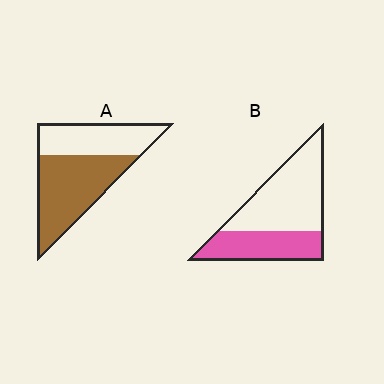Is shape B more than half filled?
No.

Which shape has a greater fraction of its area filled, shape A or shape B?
Shape A.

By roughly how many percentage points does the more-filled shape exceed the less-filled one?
By roughly 20 percentage points (A over B).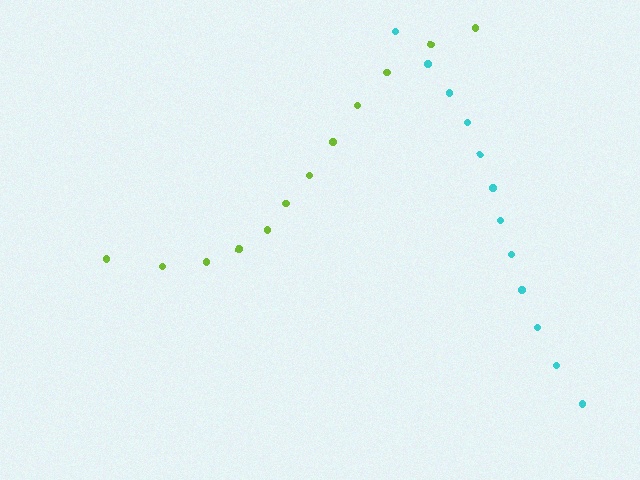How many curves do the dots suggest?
There are 2 distinct paths.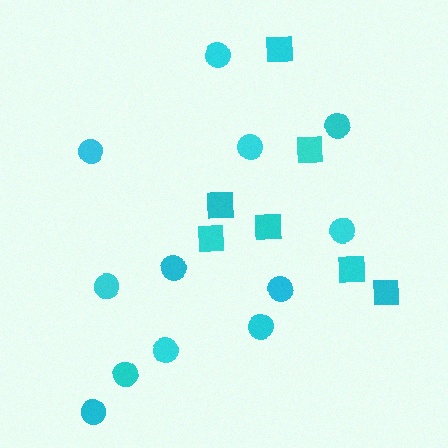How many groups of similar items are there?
There are 2 groups: one group of squares (7) and one group of circles (12).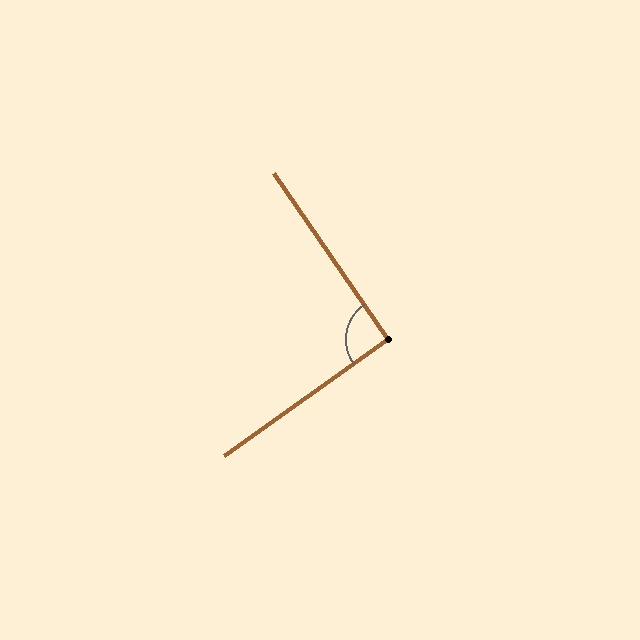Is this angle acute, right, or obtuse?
It is approximately a right angle.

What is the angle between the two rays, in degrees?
Approximately 91 degrees.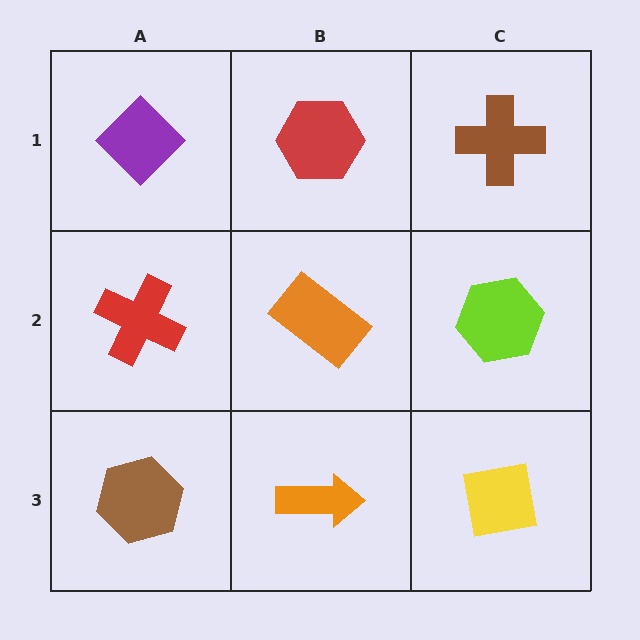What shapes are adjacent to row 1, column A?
A red cross (row 2, column A), a red hexagon (row 1, column B).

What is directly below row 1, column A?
A red cross.